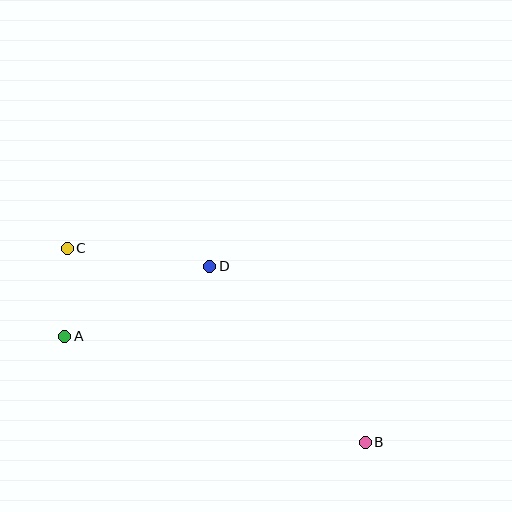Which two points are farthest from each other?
Points B and C are farthest from each other.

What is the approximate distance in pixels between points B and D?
The distance between B and D is approximately 235 pixels.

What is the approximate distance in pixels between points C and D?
The distance between C and D is approximately 144 pixels.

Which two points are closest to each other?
Points A and C are closest to each other.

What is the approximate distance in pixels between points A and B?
The distance between A and B is approximately 318 pixels.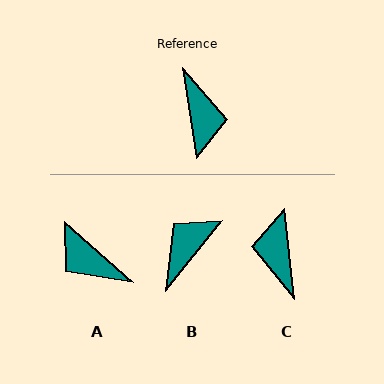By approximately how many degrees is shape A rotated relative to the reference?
Approximately 141 degrees clockwise.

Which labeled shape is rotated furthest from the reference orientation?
C, about 177 degrees away.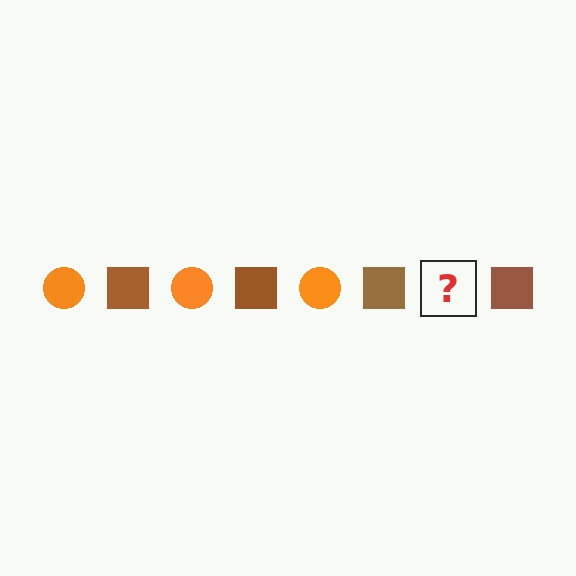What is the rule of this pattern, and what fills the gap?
The rule is that the pattern alternates between orange circle and brown square. The gap should be filled with an orange circle.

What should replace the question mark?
The question mark should be replaced with an orange circle.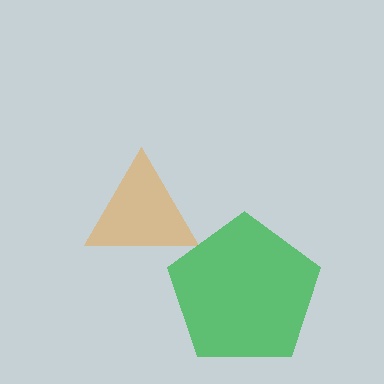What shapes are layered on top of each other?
The layered shapes are: an orange triangle, a green pentagon.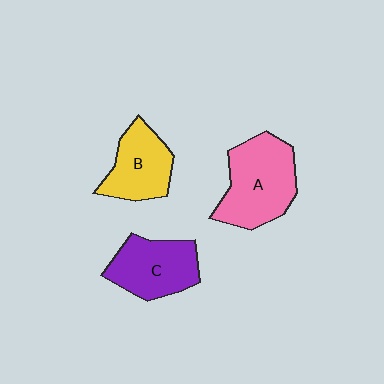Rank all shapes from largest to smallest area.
From largest to smallest: A (pink), C (purple), B (yellow).